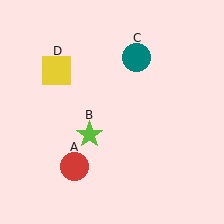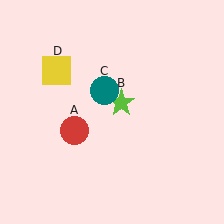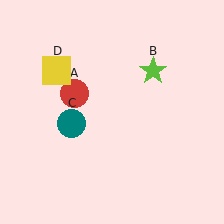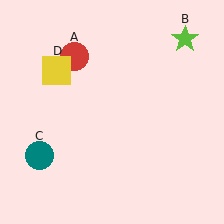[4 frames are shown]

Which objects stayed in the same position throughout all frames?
Yellow square (object D) remained stationary.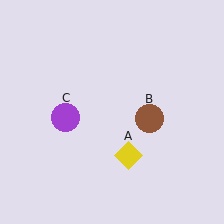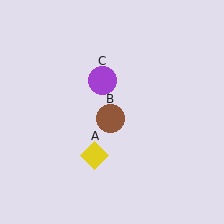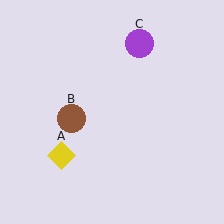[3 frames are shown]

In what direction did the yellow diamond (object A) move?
The yellow diamond (object A) moved left.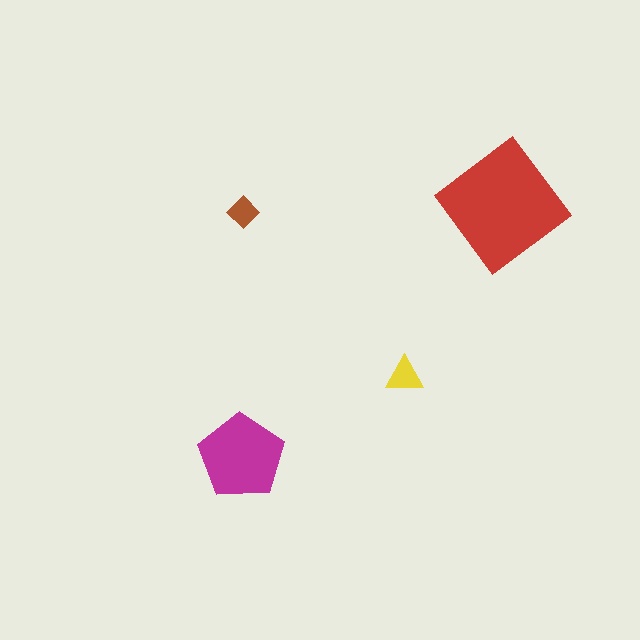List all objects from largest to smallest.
The red diamond, the magenta pentagon, the yellow triangle, the brown diamond.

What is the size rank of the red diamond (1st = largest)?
1st.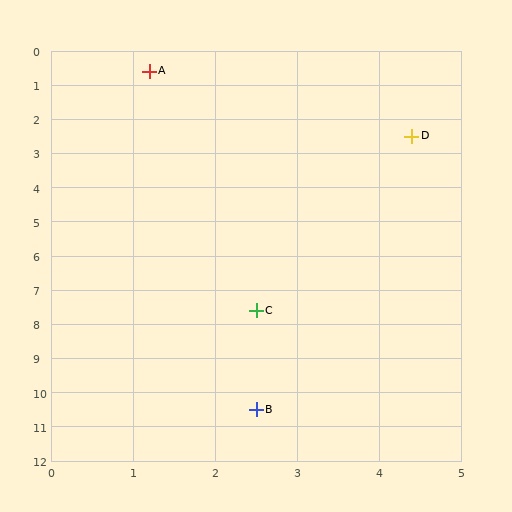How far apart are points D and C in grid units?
Points D and C are about 5.4 grid units apart.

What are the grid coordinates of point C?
Point C is at approximately (2.5, 7.6).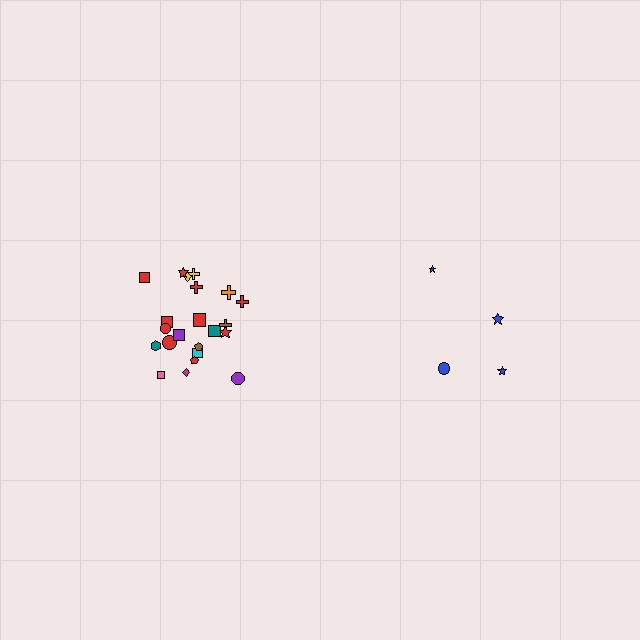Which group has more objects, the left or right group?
The left group.